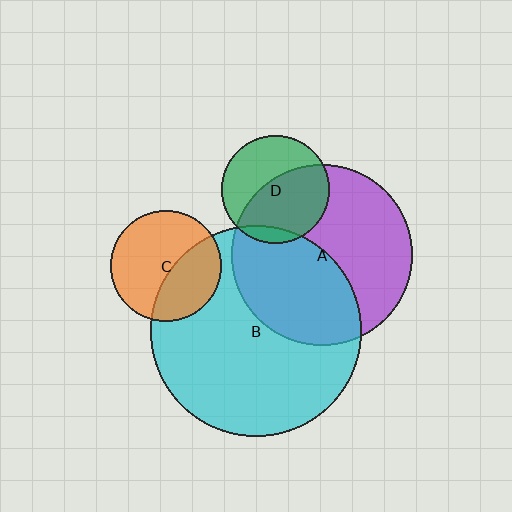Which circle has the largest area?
Circle B (cyan).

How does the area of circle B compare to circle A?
Approximately 1.4 times.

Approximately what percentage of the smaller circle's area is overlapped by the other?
Approximately 55%.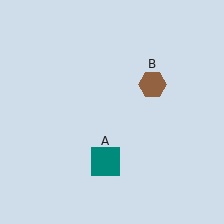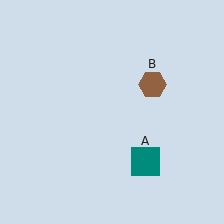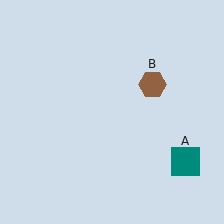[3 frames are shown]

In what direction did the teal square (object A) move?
The teal square (object A) moved right.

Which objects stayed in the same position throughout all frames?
Brown hexagon (object B) remained stationary.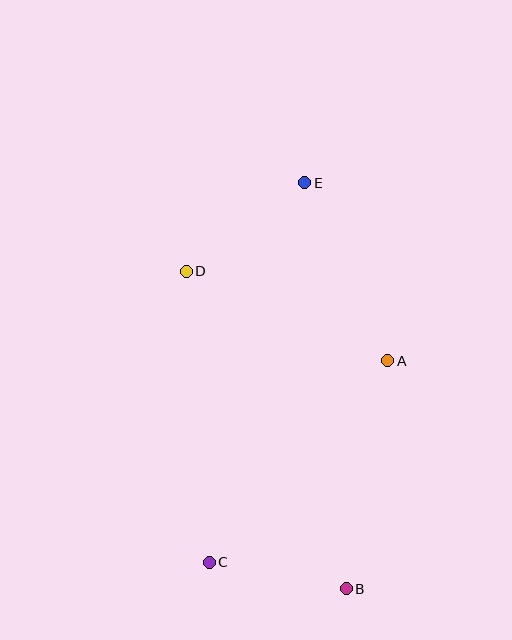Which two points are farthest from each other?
Points B and E are farthest from each other.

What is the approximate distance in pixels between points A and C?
The distance between A and C is approximately 269 pixels.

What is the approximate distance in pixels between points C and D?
The distance between C and D is approximately 292 pixels.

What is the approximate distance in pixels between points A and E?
The distance between A and E is approximately 197 pixels.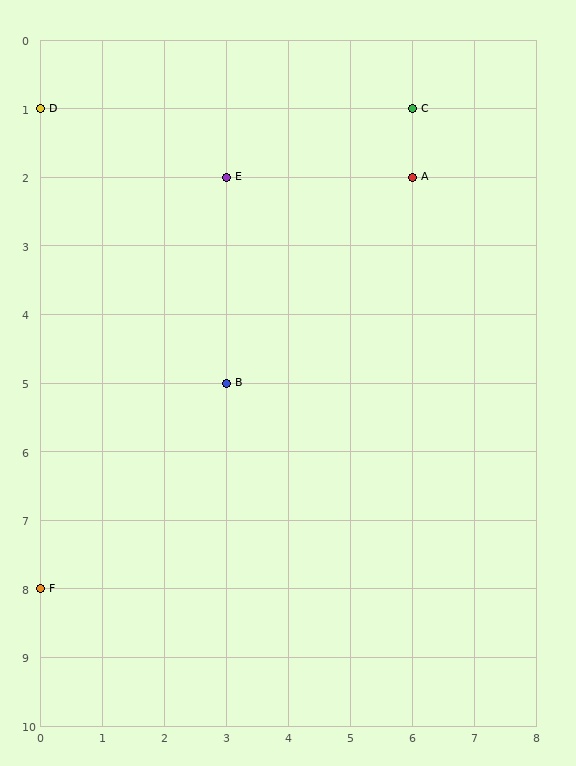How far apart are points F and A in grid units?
Points F and A are 6 columns and 6 rows apart (about 8.5 grid units diagonally).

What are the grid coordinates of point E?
Point E is at grid coordinates (3, 2).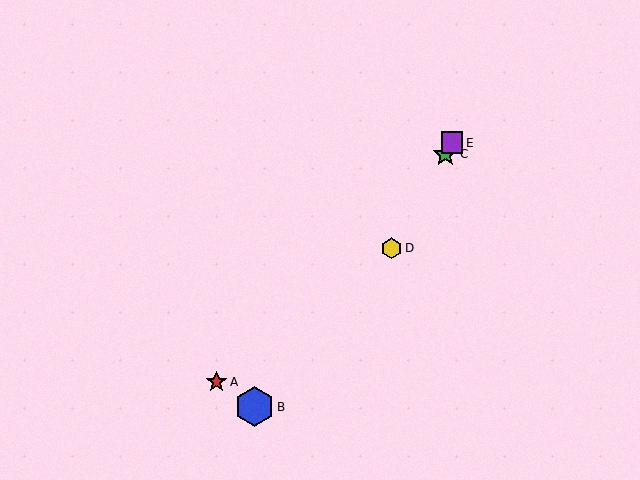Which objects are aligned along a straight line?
Objects C, D, E are aligned along a straight line.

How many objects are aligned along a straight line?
3 objects (C, D, E) are aligned along a straight line.